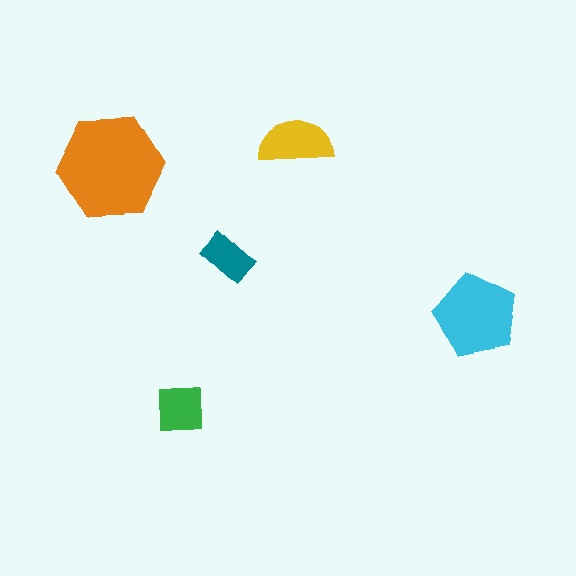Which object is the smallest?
The teal rectangle.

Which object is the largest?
The orange hexagon.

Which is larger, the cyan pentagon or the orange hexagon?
The orange hexagon.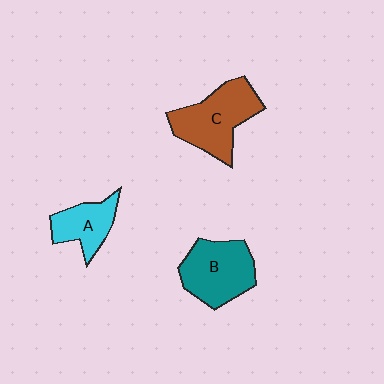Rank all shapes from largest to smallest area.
From largest to smallest: C (brown), B (teal), A (cyan).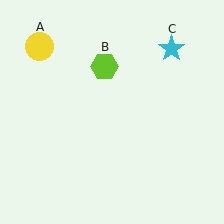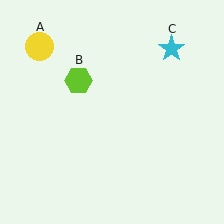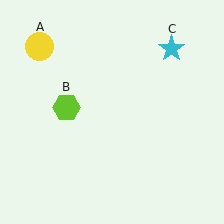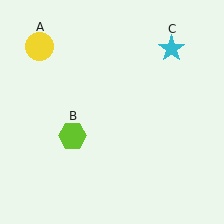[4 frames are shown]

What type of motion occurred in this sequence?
The lime hexagon (object B) rotated counterclockwise around the center of the scene.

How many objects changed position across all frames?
1 object changed position: lime hexagon (object B).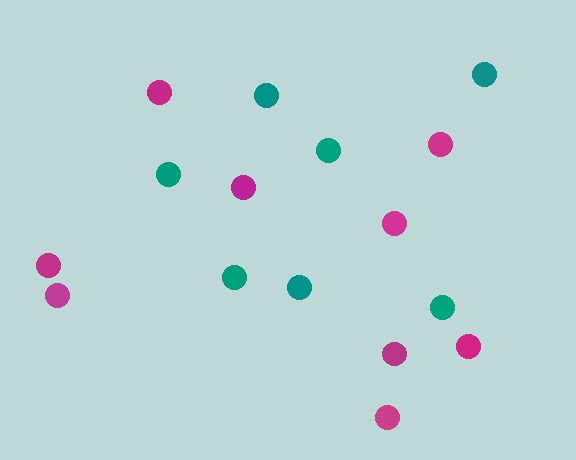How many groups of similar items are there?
There are 2 groups: one group of magenta circles (9) and one group of teal circles (7).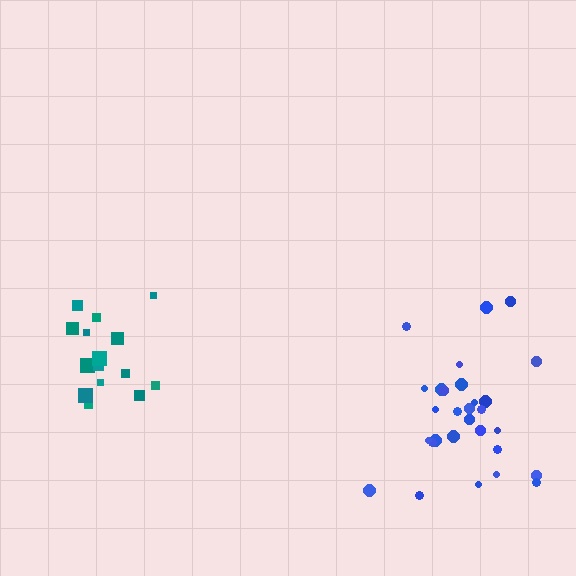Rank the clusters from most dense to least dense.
teal, blue.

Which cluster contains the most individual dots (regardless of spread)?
Blue (29).